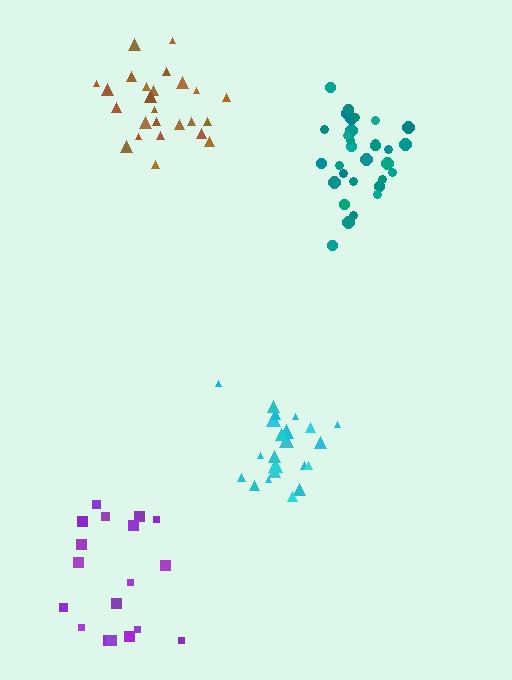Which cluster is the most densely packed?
Cyan.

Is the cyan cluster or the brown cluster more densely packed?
Cyan.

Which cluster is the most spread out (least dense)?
Purple.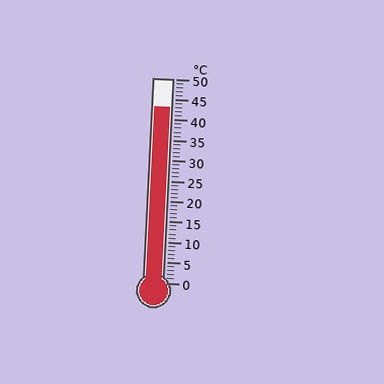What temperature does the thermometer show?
The thermometer shows approximately 43°C.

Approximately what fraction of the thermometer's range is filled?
The thermometer is filled to approximately 85% of its range.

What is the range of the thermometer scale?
The thermometer scale ranges from 0°C to 50°C.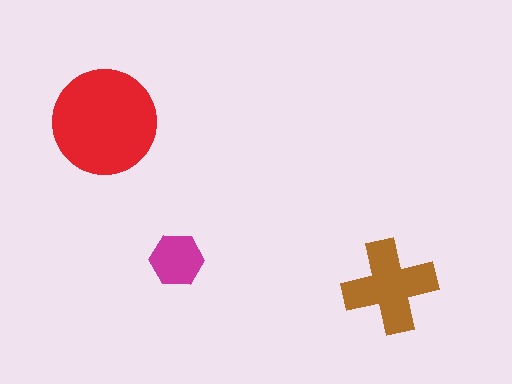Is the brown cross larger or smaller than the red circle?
Smaller.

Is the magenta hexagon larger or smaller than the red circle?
Smaller.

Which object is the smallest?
The magenta hexagon.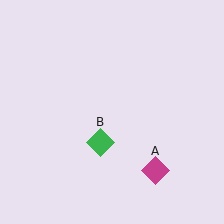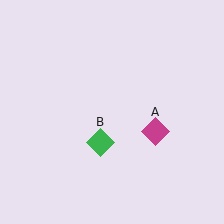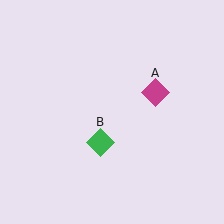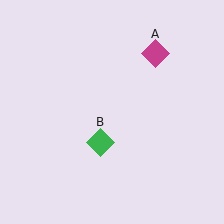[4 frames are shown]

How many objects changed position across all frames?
1 object changed position: magenta diamond (object A).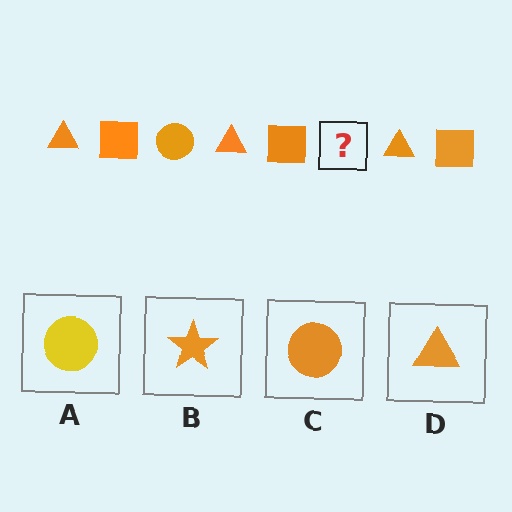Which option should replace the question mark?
Option C.